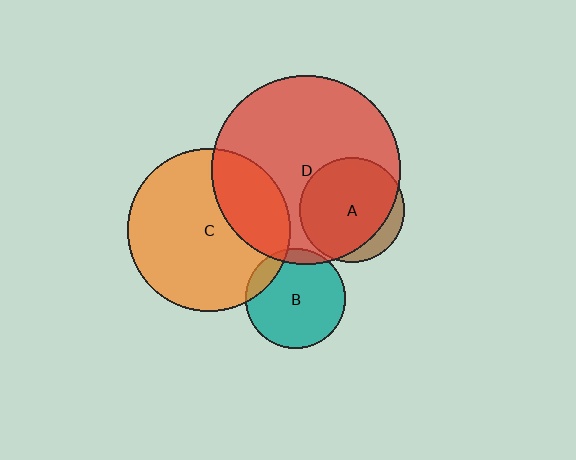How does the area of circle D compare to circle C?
Approximately 1.3 times.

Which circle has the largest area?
Circle D (red).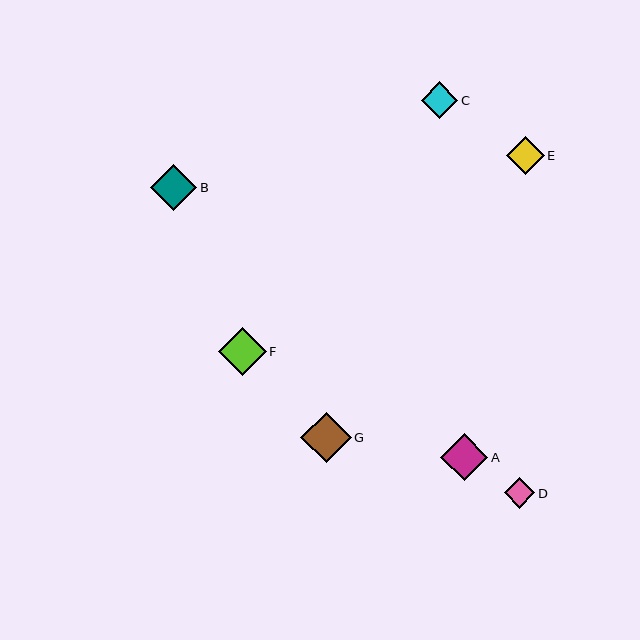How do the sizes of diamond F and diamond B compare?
Diamond F and diamond B are approximately the same size.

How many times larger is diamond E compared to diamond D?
Diamond E is approximately 1.2 times the size of diamond D.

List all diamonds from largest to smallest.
From largest to smallest: G, F, A, B, E, C, D.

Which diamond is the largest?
Diamond G is the largest with a size of approximately 50 pixels.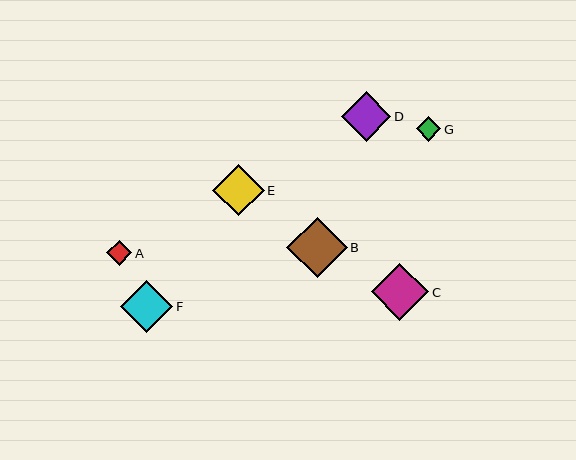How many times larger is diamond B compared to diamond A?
Diamond B is approximately 2.4 times the size of diamond A.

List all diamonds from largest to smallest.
From largest to smallest: B, C, F, E, D, A, G.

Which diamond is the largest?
Diamond B is the largest with a size of approximately 60 pixels.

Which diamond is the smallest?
Diamond G is the smallest with a size of approximately 25 pixels.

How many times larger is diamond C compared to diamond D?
Diamond C is approximately 1.2 times the size of diamond D.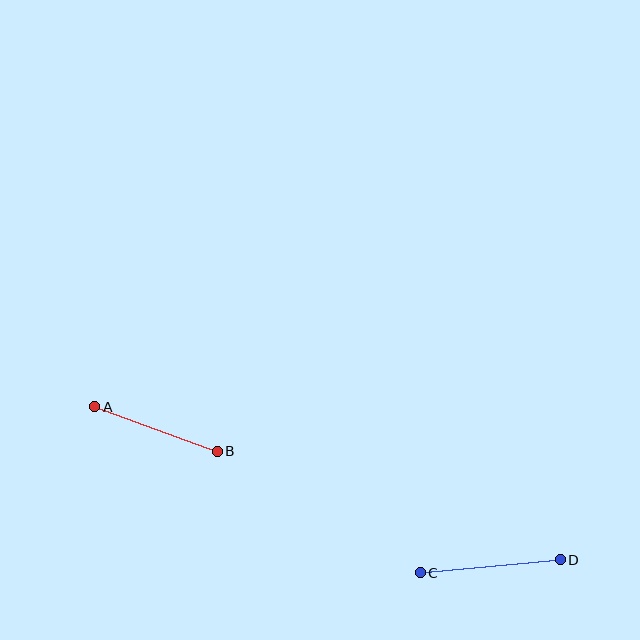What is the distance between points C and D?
The distance is approximately 141 pixels.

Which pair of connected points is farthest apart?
Points C and D are farthest apart.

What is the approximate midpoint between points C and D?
The midpoint is at approximately (490, 566) pixels.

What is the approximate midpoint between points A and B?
The midpoint is at approximately (156, 429) pixels.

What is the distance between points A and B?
The distance is approximately 130 pixels.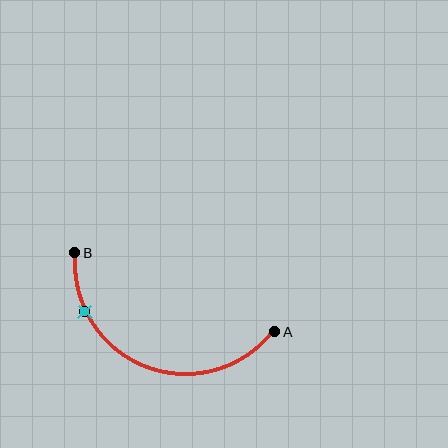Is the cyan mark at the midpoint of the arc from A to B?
No. The cyan mark lies on the arc but is closer to endpoint B. The arc midpoint would be at the point on the curve equidistant along the arc from both A and B.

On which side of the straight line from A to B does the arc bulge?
The arc bulges below the straight line connecting A and B.